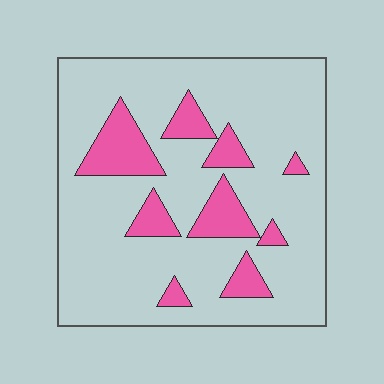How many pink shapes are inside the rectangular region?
9.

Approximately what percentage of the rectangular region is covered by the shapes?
Approximately 20%.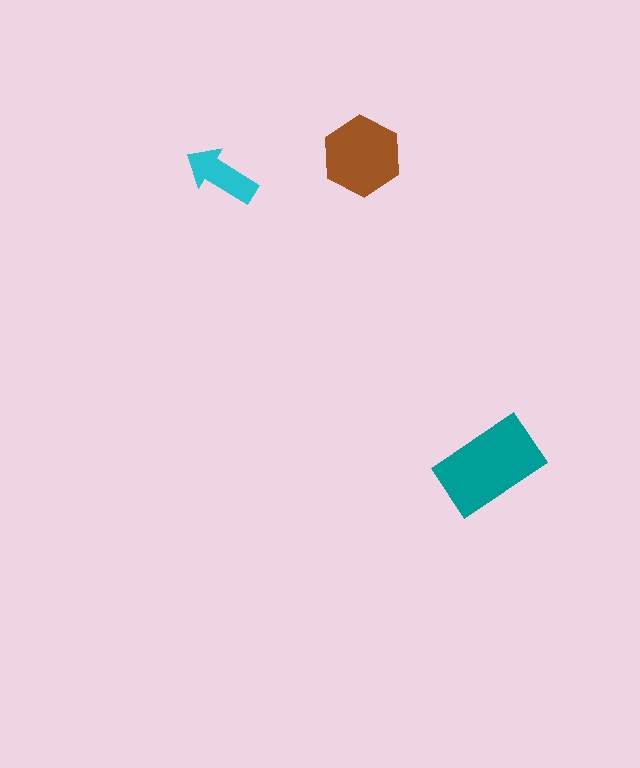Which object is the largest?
The teal rectangle.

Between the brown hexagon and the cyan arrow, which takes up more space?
The brown hexagon.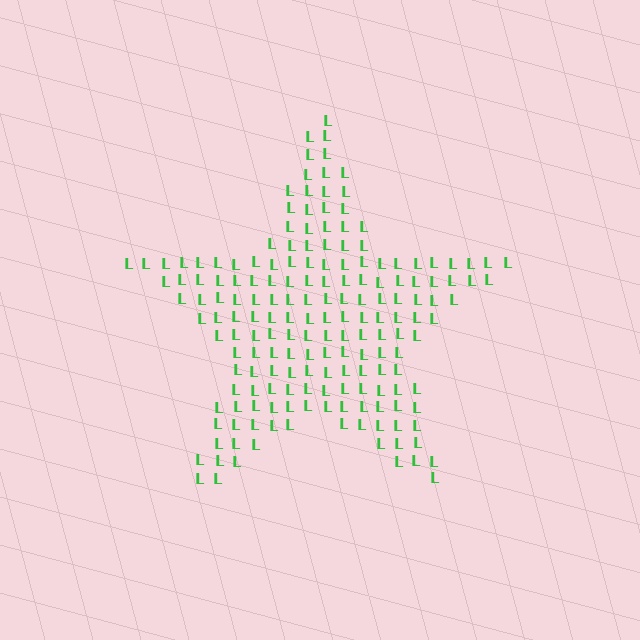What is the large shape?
The large shape is a star.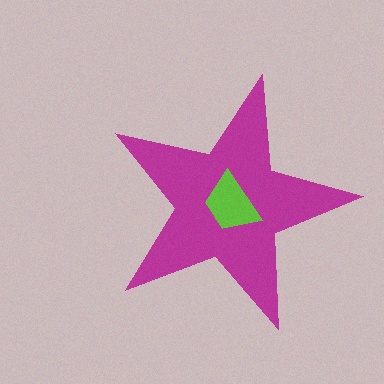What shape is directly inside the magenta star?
The lime trapezoid.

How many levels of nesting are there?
2.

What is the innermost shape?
The lime trapezoid.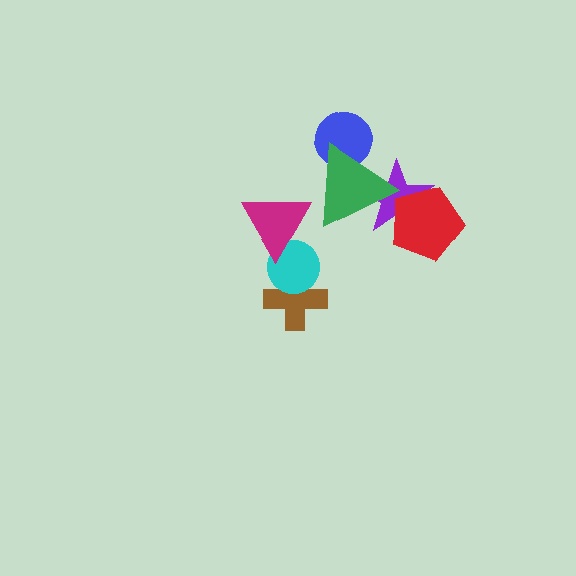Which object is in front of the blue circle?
The green triangle is in front of the blue circle.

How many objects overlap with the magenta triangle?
1 object overlaps with the magenta triangle.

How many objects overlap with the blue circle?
1 object overlaps with the blue circle.